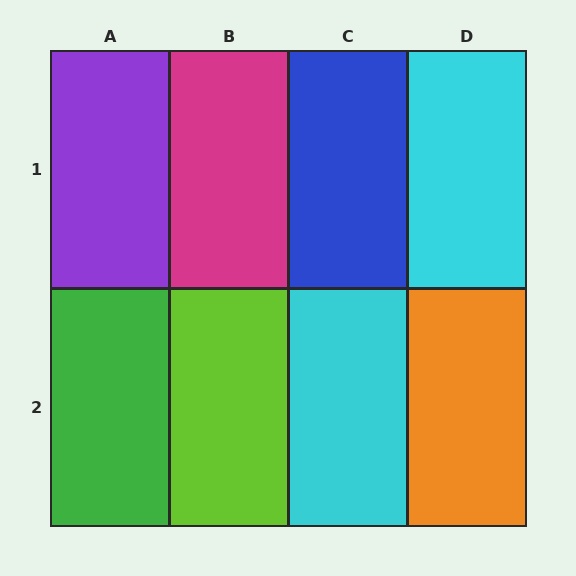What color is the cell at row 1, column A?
Purple.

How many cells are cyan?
2 cells are cyan.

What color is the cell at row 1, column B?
Magenta.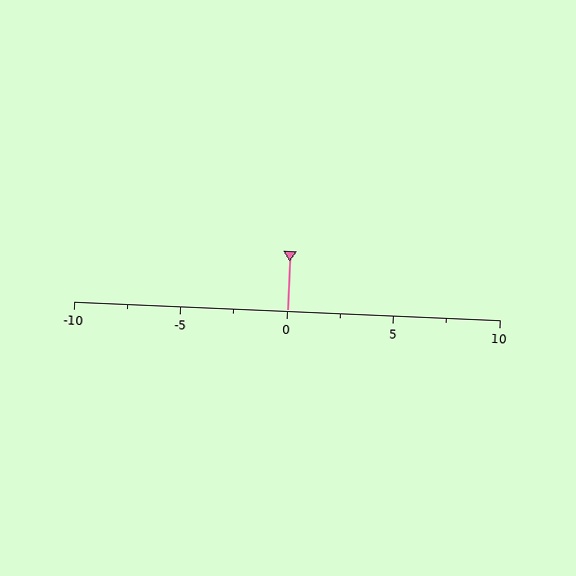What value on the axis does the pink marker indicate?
The marker indicates approximately 0.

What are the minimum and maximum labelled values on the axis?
The axis runs from -10 to 10.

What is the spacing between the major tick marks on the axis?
The major ticks are spaced 5 apart.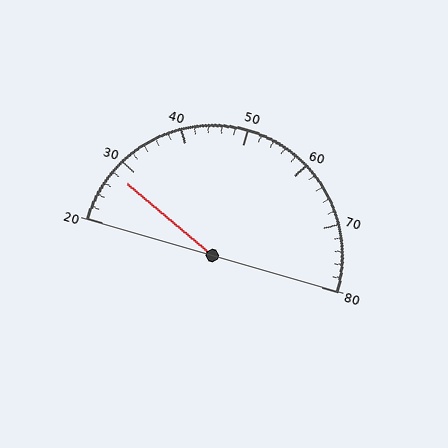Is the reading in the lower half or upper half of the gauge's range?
The reading is in the lower half of the range (20 to 80).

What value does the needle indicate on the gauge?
The needle indicates approximately 28.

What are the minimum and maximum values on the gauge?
The gauge ranges from 20 to 80.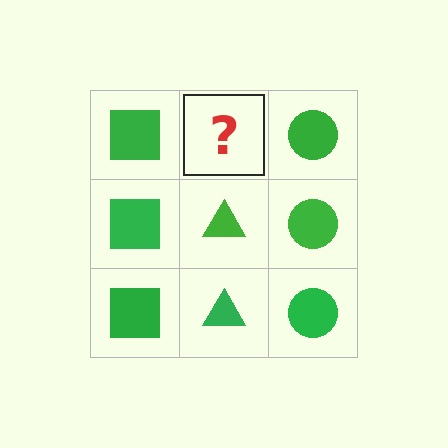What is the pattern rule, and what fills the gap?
The rule is that each column has a consistent shape. The gap should be filled with a green triangle.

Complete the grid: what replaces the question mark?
The question mark should be replaced with a green triangle.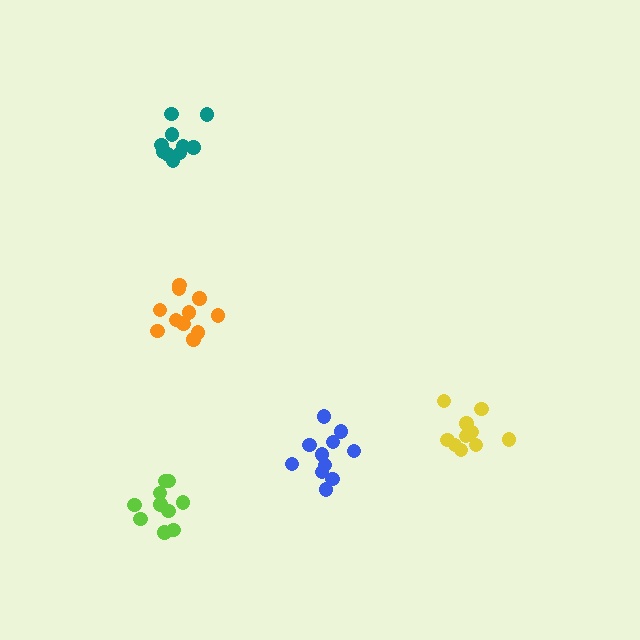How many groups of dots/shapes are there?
There are 5 groups.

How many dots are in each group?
Group 1: 10 dots, Group 2: 10 dots, Group 3: 12 dots, Group 4: 10 dots, Group 5: 12 dots (54 total).